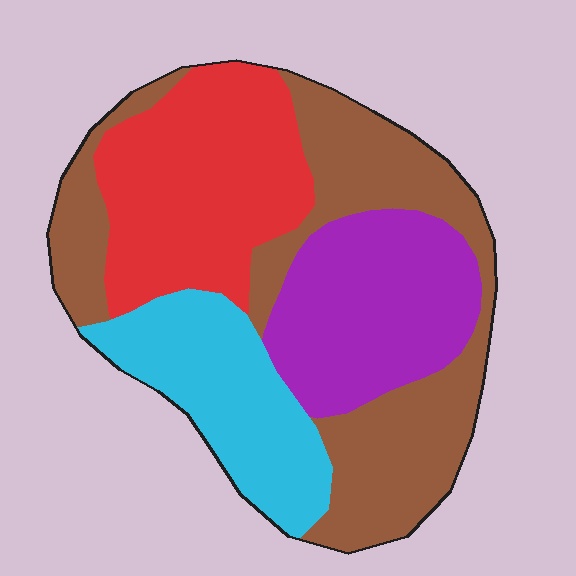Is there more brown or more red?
Brown.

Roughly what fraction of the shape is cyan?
Cyan covers about 20% of the shape.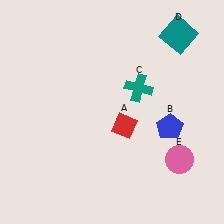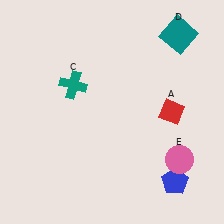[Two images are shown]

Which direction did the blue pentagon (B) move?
The blue pentagon (B) moved down.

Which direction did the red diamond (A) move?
The red diamond (A) moved right.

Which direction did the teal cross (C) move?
The teal cross (C) moved left.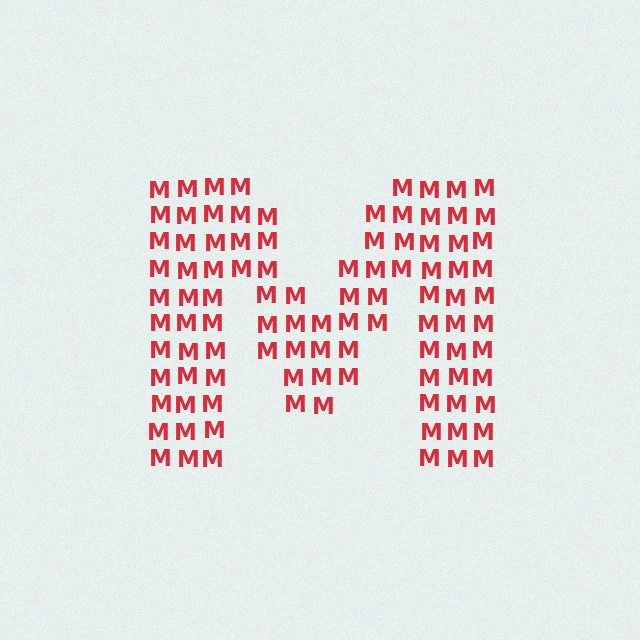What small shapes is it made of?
It is made of small letter M's.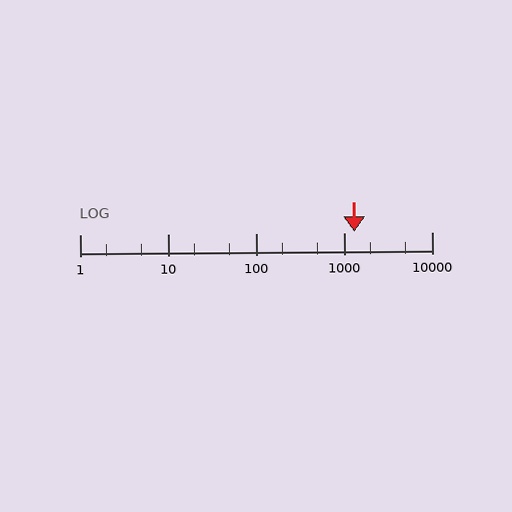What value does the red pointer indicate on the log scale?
The pointer indicates approximately 1300.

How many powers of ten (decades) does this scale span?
The scale spans 4 decades, from 1 to 10000.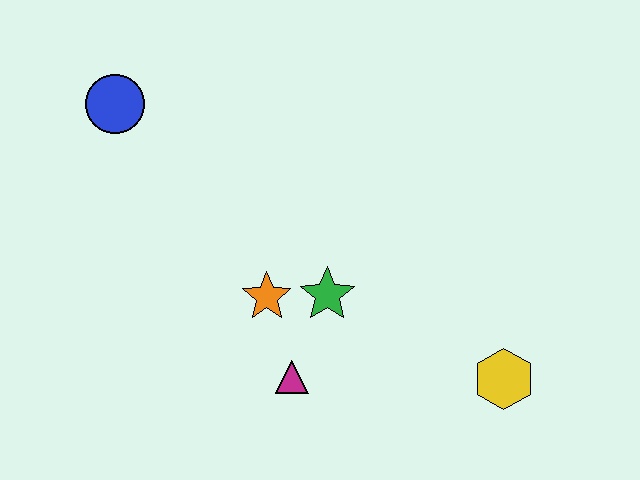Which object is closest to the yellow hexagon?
The green star is closest to the yellow hexagon.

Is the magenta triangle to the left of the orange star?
No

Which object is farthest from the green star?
The blue circle is farthest from the green star.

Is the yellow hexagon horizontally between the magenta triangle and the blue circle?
No